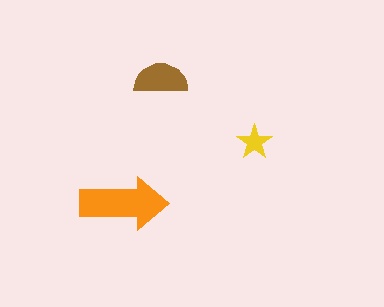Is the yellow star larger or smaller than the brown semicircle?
Smaller.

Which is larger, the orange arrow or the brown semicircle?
The orange arrow.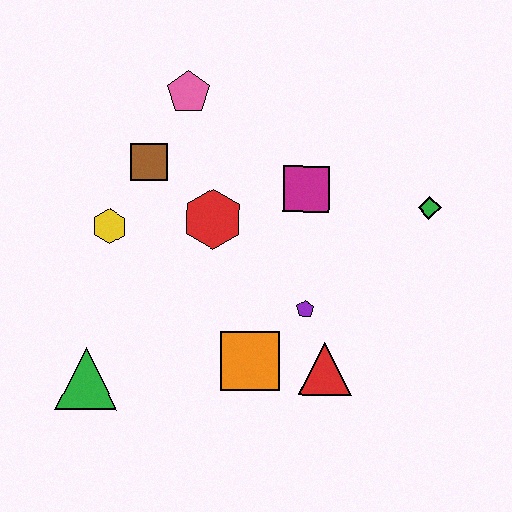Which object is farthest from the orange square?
The pink pentagon is farthest from the orange square.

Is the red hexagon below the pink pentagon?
Yes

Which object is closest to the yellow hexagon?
The brown square is closest to the yellow hexagon.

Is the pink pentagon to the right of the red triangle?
No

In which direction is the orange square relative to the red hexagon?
The orange square is below the red hexagon.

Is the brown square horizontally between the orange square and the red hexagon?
No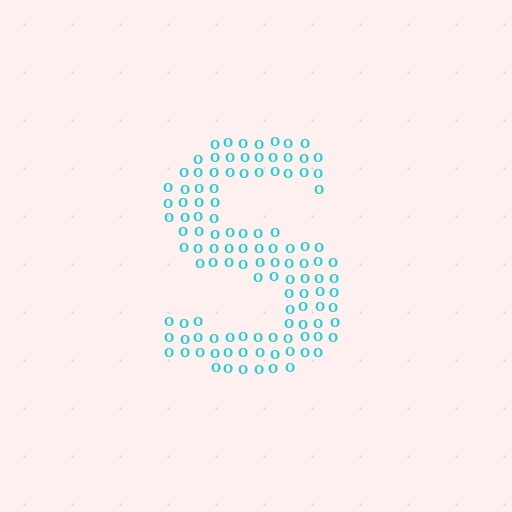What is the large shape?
The large shape is the letter S.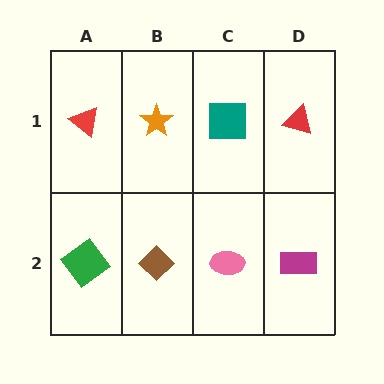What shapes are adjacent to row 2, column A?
A red triangle (row 1, column A), a brown diamond (row 2, column B).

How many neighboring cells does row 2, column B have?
3.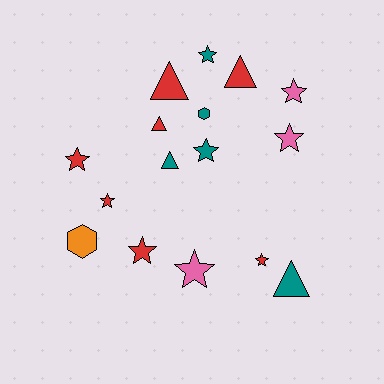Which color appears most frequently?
Red, with 7 objects.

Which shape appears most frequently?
Star, with 9 objects.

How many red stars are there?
There are 4 red stars.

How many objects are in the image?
There are 16 objects.